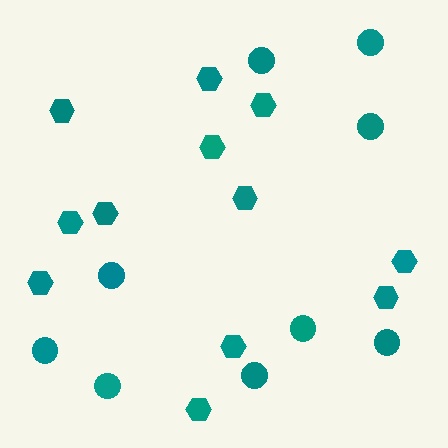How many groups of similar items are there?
There are 2 groups: one group of hexagons (12) and one group of circles (9).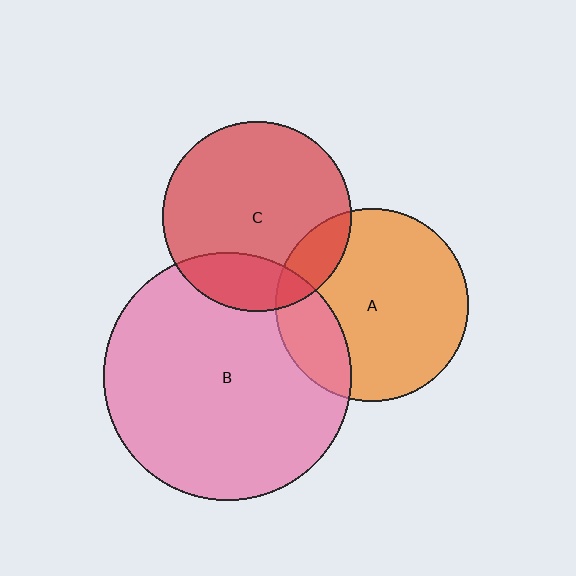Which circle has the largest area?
Circle B (pink).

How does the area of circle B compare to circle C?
Approximately 1.7 times.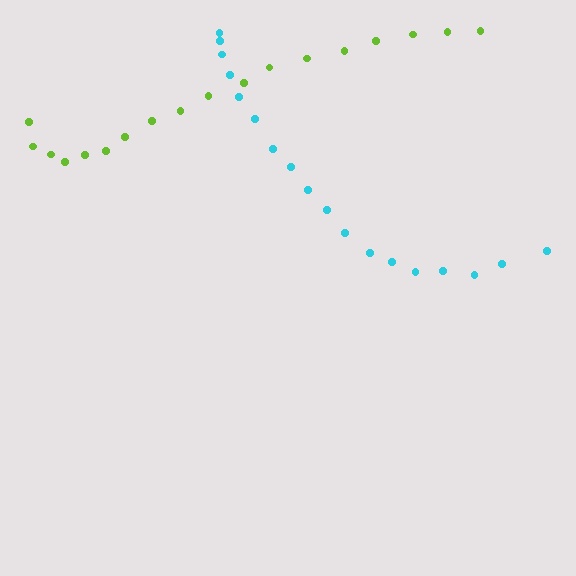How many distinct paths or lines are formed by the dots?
There are 2 distinct paths.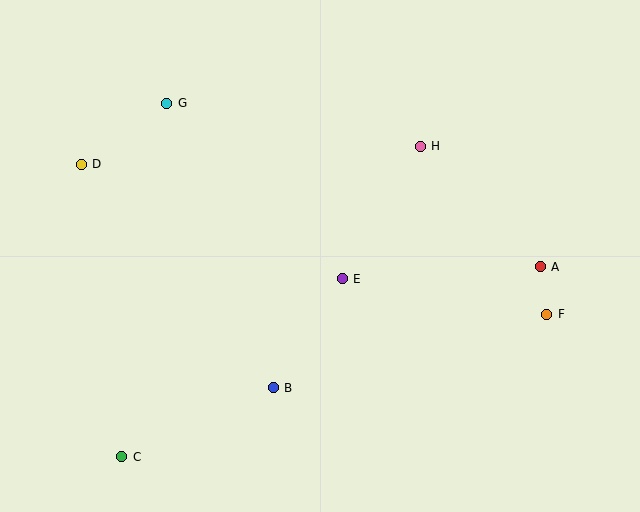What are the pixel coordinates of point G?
Point G is at (167, 103).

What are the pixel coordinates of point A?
Point A is at (540, 267).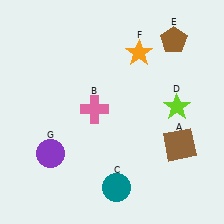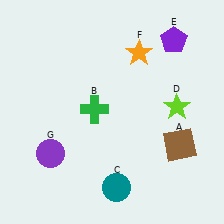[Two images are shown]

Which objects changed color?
B changed from pink to green. E changed from brown to purple.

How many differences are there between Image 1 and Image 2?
There are 2 differences between the two images.